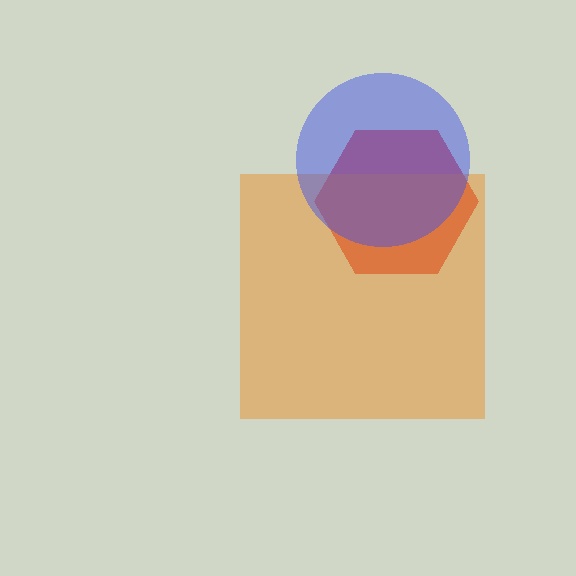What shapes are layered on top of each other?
The layered shapes are: a red hexagon, an orange square, a blue circle.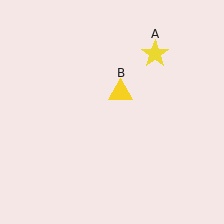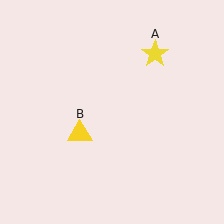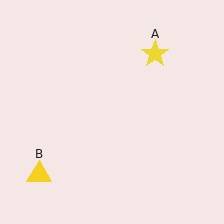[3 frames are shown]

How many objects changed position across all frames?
1 object changed position: yellow triangle (object B).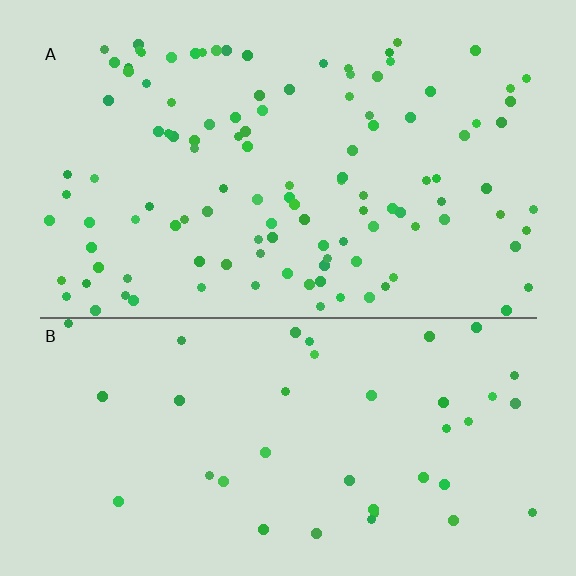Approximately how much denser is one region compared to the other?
Approximately 2.9× — region A over region B.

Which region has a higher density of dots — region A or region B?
A (the top).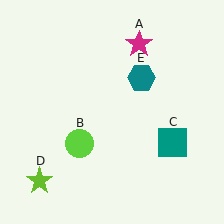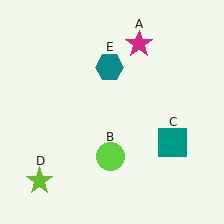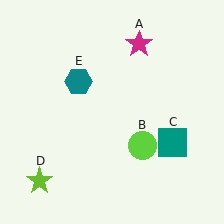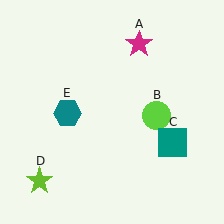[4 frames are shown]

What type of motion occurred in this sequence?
The lime circle (object B), teal hexagon (object E) rotated counterclockwise around the center of the scene.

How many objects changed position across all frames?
2 objects changed position: lime circle (object B), teal hexagon (object E).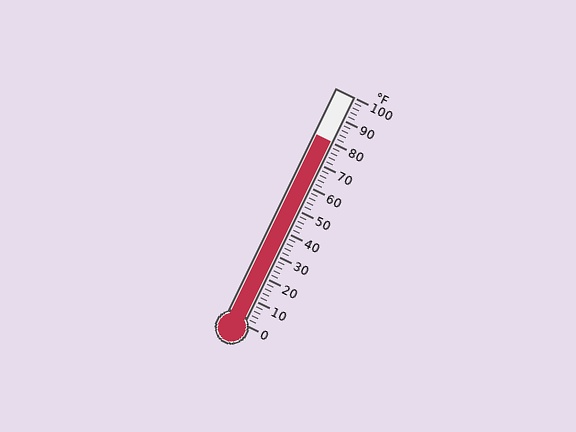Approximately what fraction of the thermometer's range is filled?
The thermometer is filled to approximately 80% of its range.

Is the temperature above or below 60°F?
The temperature is above 60°F.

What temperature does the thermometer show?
The thermometer shows approximately 80°F.